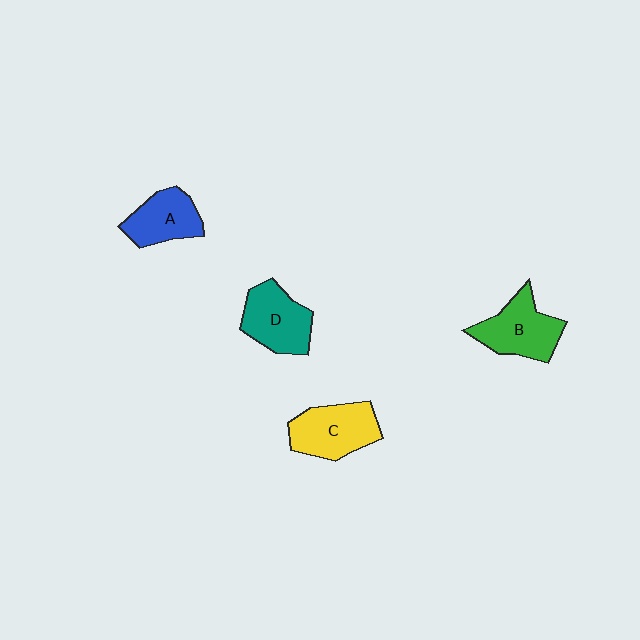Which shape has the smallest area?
Shape A (blue).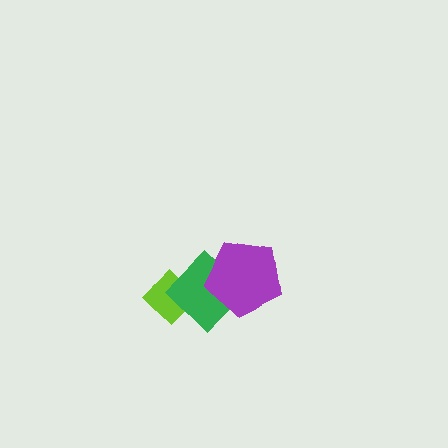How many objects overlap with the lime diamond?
1 object overlaps with the lime diamond.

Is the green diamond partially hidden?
Yes, it is partially covered by another shape.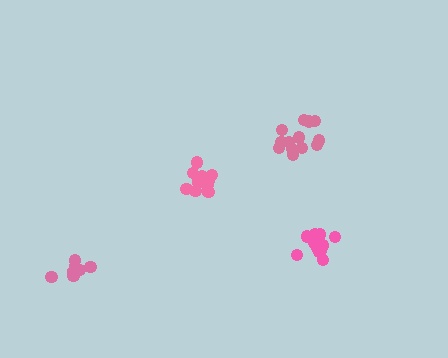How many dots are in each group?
Group 1: 13 dots, Group 2: 7 dots, Group 3: 12 dots, Group 4: 13 dots (45 total).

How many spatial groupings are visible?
There are 4 spatial groupings.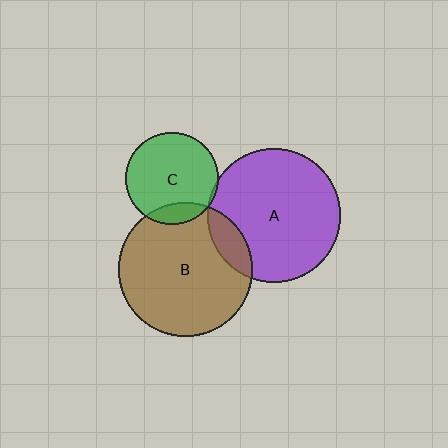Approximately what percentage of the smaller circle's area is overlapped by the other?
Approximately 5%.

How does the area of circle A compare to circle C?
Approximately 2.1 times.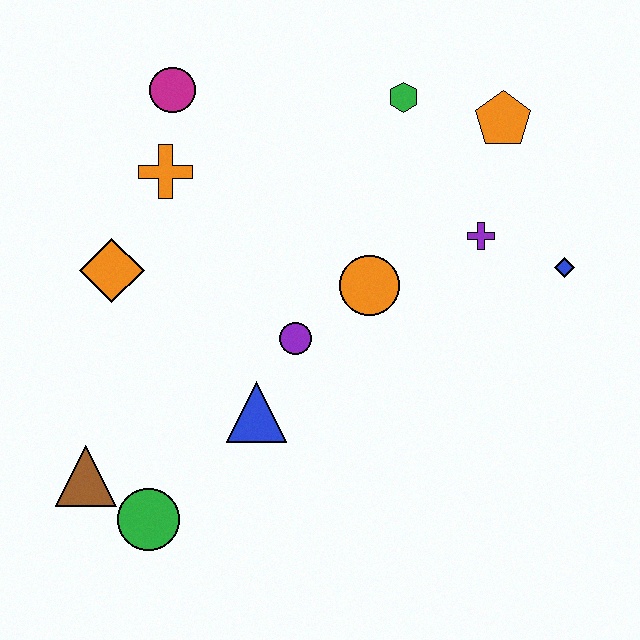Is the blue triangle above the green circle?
Yes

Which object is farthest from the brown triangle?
The orange pentagon is farthest from the brown triangle.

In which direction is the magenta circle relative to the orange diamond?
The magenta circle is above the orange diamond.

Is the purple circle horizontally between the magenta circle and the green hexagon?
Yes